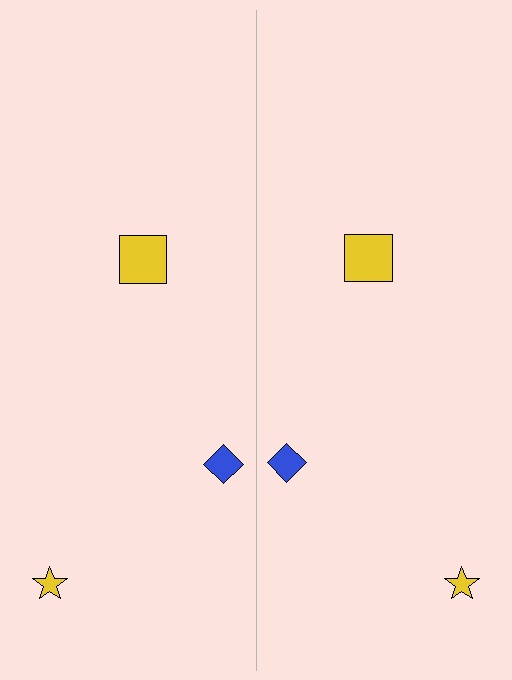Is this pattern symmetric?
Yes, this pattern has bilateral (reflection) symmetry.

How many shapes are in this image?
There are 6 shapes in this image.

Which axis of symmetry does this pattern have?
The pattern has a vertical axis of symmetry running through the center of the image.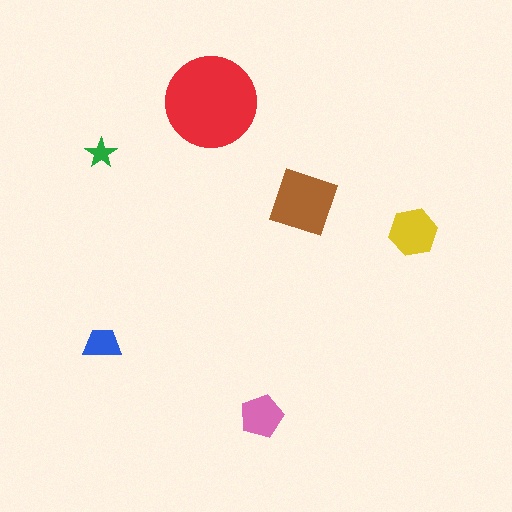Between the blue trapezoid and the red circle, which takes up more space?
The red circle.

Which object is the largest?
The red circle.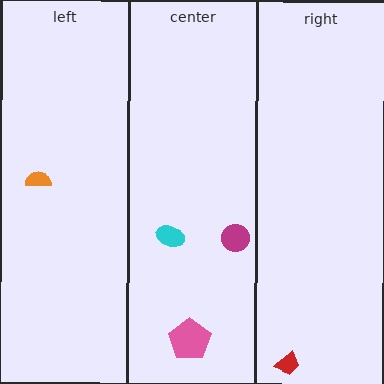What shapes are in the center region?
The cyan ellipse, the magenta circle, the pink pentagon.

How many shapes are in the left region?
1.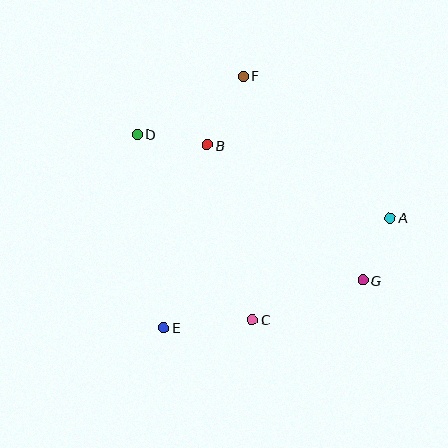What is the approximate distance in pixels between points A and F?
The distance between A and F is approximately 204 pixels.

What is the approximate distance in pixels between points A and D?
The distance between A and D is approximately 266 pixels.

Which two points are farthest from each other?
Points D and G are farthest from each other.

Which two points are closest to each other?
Points A and G are closest to each other.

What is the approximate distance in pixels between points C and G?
The distance between C and G is approximately 117 pixels.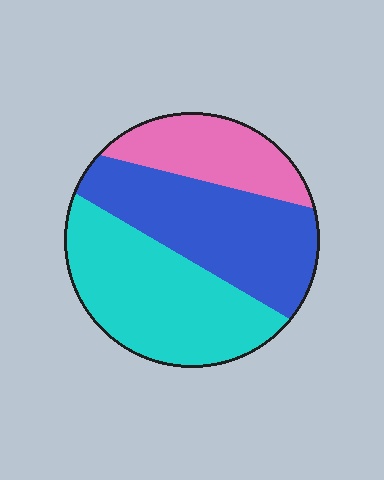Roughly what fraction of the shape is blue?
Blue takes up about three eighths (3/8) of the shape.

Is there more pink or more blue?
Blue.